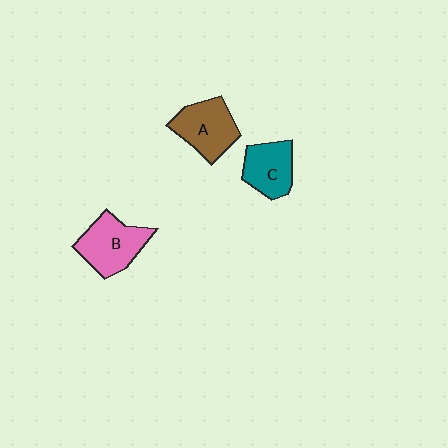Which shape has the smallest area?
Shape C (teal).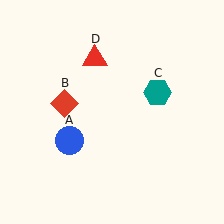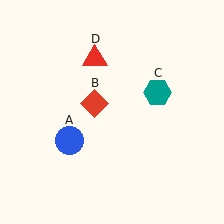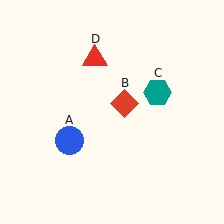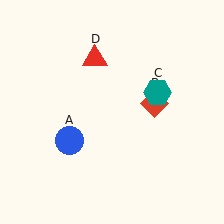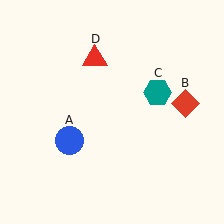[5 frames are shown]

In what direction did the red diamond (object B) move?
The red diamond (object B) moved right.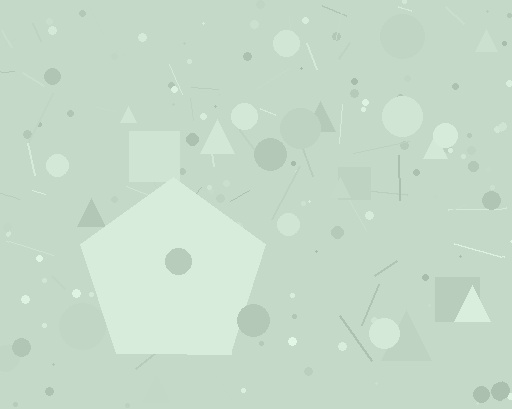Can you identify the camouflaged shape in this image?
The camouflaged shape is a pentagon.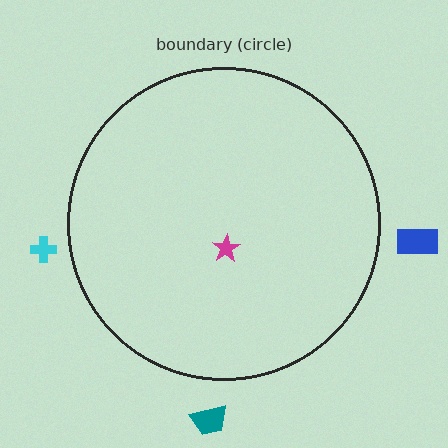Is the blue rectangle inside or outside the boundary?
Outside.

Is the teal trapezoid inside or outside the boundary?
Outside.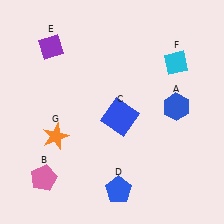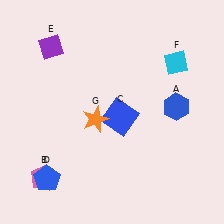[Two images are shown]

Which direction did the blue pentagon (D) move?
The blue pentagon (D) moved left.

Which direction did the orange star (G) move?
The orange star (G) moved right.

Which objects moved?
The objects that moved are: the blue pentagon (D), the orange star (G).